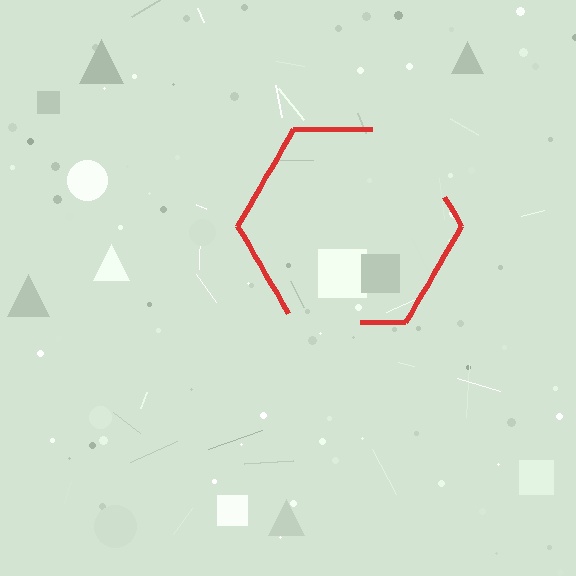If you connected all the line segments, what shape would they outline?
They would outline a hexagon.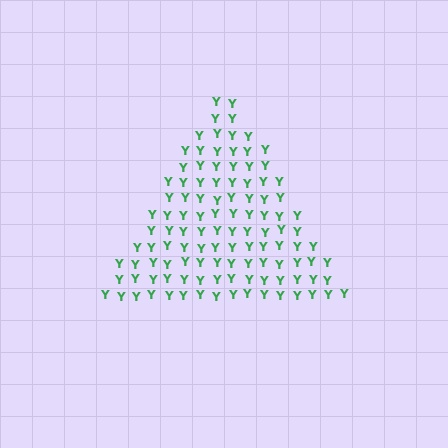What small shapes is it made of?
It is made of small letter Y's.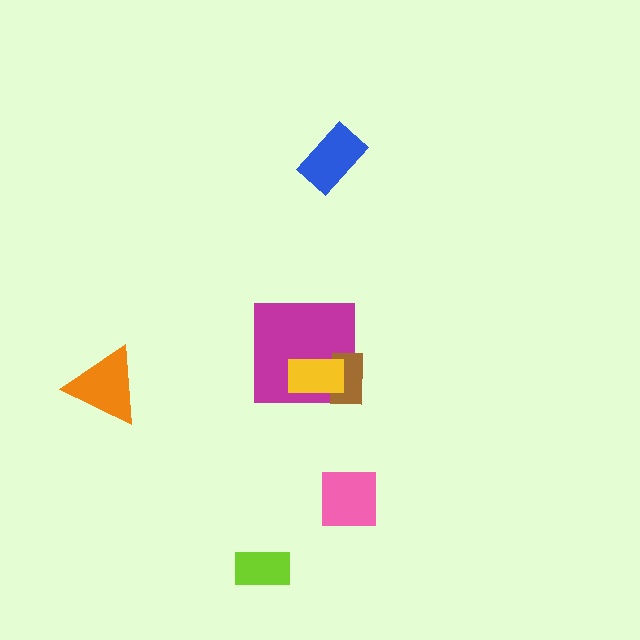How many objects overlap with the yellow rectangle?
2 objects overlap with the yellow rectangle.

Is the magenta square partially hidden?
Yes, it is partially covered by another shape.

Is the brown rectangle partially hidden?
Yes, it is partially covered by another shape.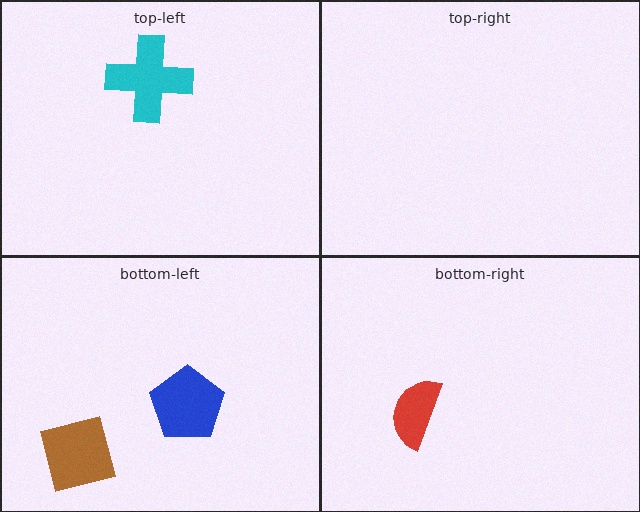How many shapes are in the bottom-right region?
1.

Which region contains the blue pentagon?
The bottom-left region.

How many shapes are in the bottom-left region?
2.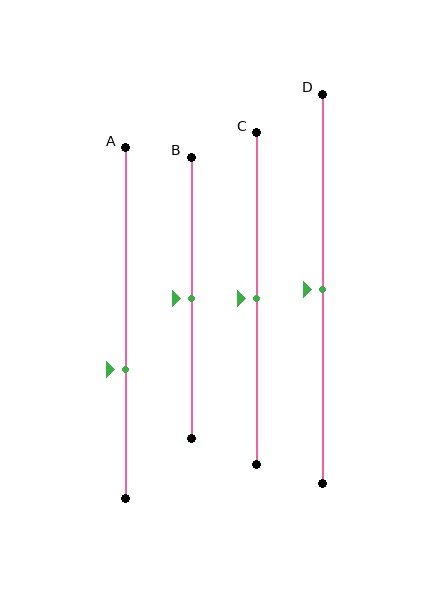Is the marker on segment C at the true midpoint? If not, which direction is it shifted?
Yes, the marker on segment C is at the true midpoint.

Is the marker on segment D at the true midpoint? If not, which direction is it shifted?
Yes, the marker on segment D is at the true midpoint.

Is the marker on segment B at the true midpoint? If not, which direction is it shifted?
Yes, the marker on segment B is at the true midpoint.